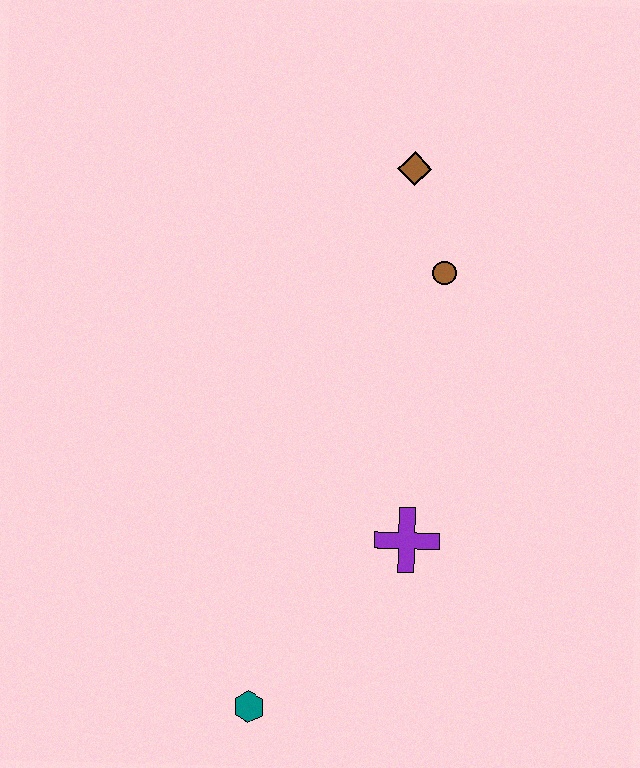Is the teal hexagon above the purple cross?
No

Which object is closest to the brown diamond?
The brown circle is closest to the brown diamond.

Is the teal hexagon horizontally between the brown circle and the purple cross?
No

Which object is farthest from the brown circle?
The teal hexagon is farthest from the brown circle.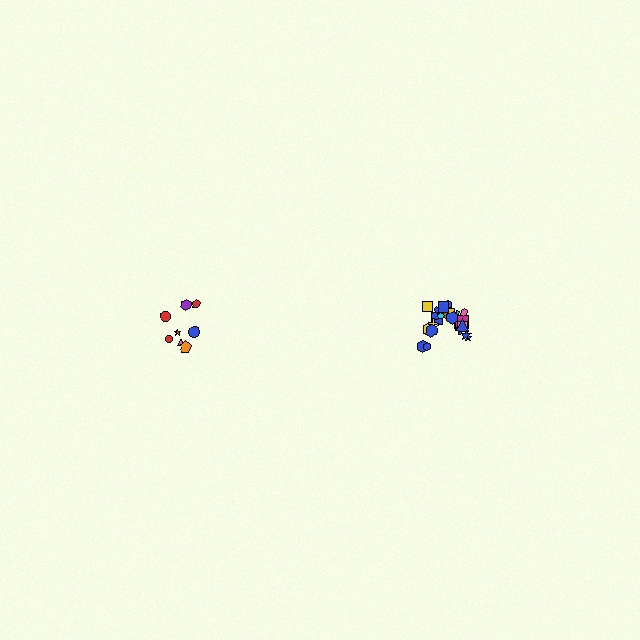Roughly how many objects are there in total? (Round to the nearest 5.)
Roughly 35 objects in total.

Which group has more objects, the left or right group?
The right group.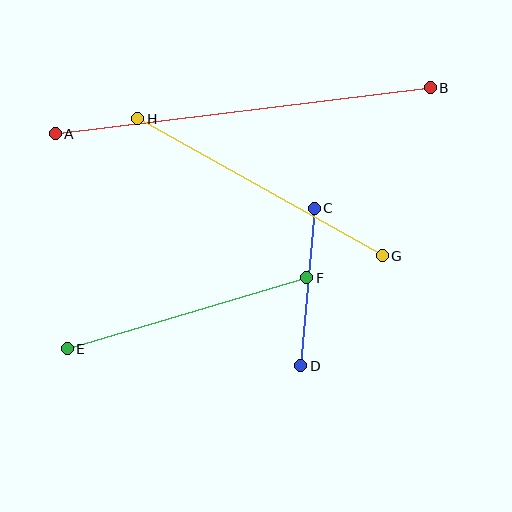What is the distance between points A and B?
The distance is approximately 378 pixels.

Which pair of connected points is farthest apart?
Points A and B are farthest apart.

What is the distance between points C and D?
The distance is approximately 158 pixels.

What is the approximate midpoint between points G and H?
The midpoint is at approximately (260, 187) pixels.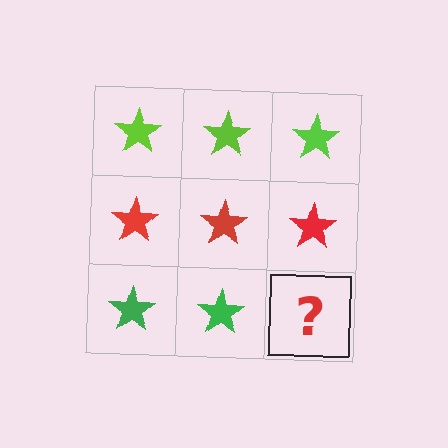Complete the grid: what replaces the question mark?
The question mark should be replaced with a green star.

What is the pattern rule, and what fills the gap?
The rule is that each row has a consistent color. The gap should be filled with a green star.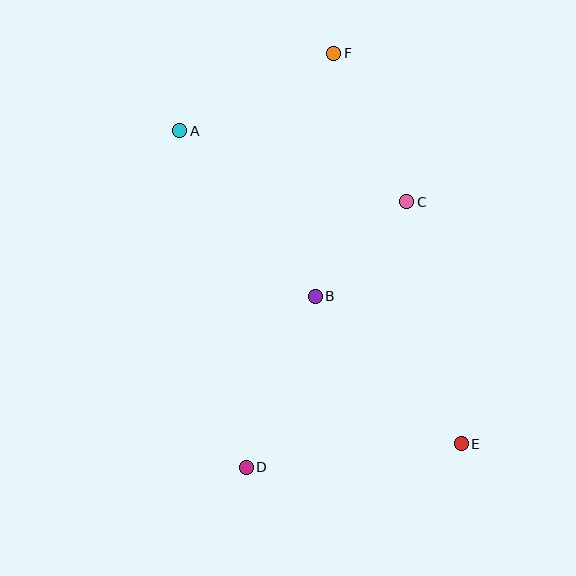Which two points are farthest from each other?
Points D and F are farthest from each other.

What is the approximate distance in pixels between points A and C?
The distance between A and C is approximately 238 pixels.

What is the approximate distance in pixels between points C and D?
The distance between C and D is approximately 310 pixels.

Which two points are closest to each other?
Points B and C are closest to each other.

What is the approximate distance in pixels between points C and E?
The distance between C and E is approximately 248 pixels.